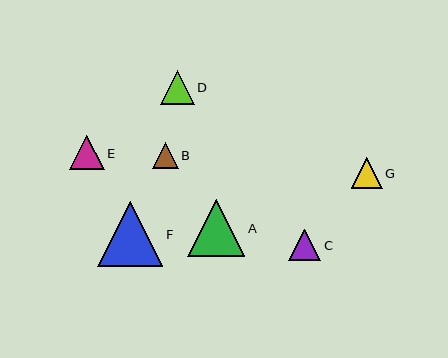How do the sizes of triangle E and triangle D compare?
Triangle E and triangle D are approximately the same size.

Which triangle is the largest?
Triangle F is the largest with a size of approximately 65 pixels.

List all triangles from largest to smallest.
From largest to smallest: F, A, E, D, C, G, B.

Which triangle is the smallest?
Triangle B is the smallest with a size of approximately 26 pixels.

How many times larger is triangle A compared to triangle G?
Triangle A is approximately 1.9 times the size of triangle G.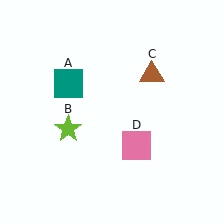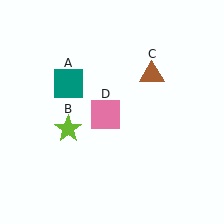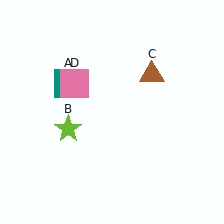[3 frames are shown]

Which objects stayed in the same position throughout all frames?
Teal square (object A) and lime star (object B) and brown triangle (object C) remained stationary.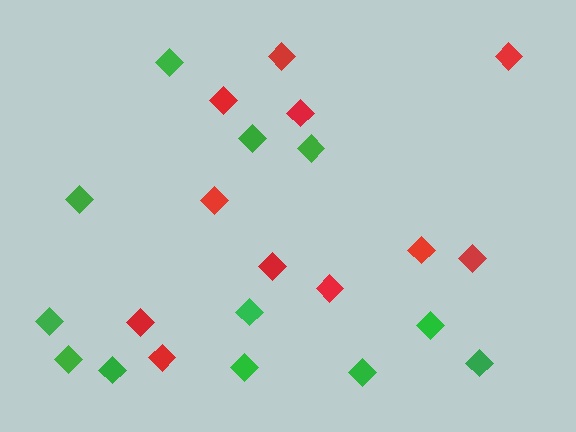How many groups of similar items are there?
There are 2 groups: one group of green diamonds (12) and one group of red diamonds (11).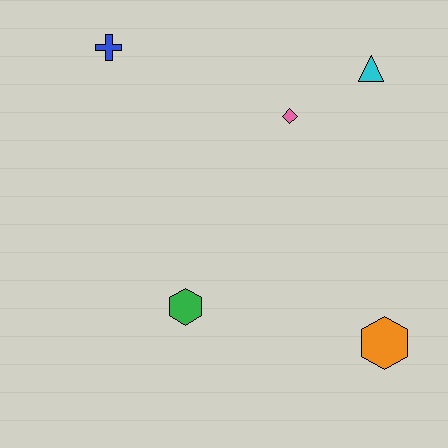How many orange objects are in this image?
There is 1 orange object.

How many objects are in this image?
There are 5 objects.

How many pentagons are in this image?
There are no pentagons.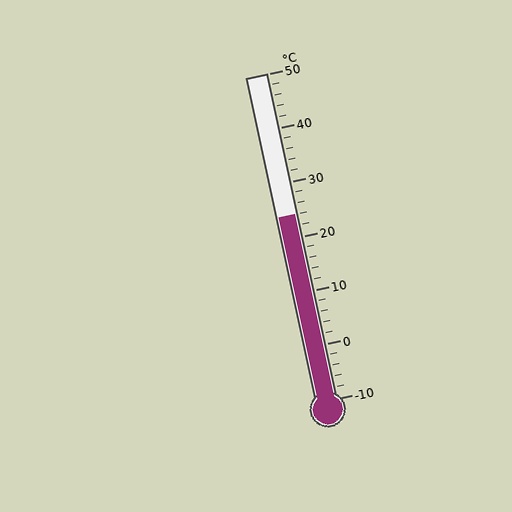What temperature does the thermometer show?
The thermometer shows approximately 24°C.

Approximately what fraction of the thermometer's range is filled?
The thermometer is filled to approximately 55% of its range.